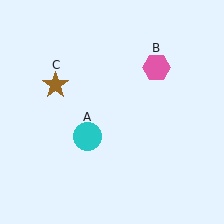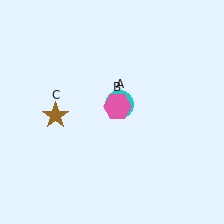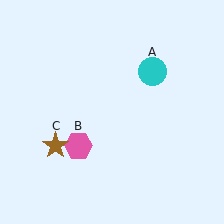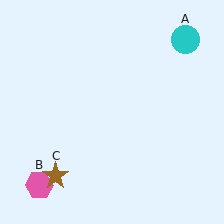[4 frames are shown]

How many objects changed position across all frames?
3 objects changed position: cyan circle (object A), pink hexagon (object B), brown star (object C).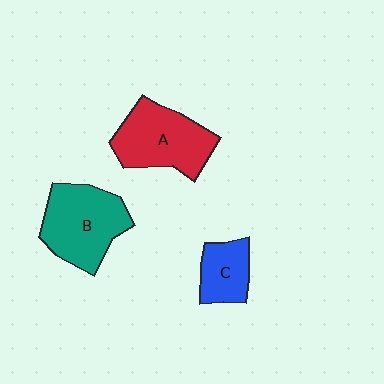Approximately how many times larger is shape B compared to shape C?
Approximately 1.9 times.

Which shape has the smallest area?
Shape C (blue).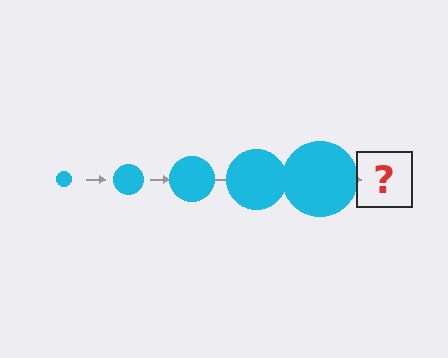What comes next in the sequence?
The next element should be a cyan circle, larger than the previous one.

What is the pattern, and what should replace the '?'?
The pattern is that the circle gets progressively larger each step. The '?' should be a cyan circle, larger than the previous one.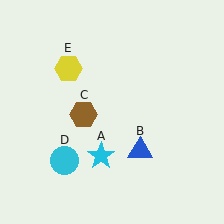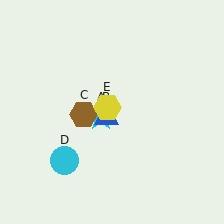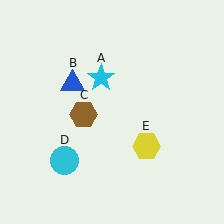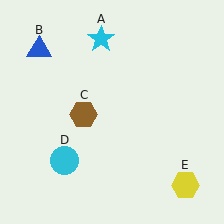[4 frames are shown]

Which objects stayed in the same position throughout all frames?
Brown hexagon (object C) and cyan circle (object D) remained stationary.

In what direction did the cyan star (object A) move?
The cyan star (object A) moved up.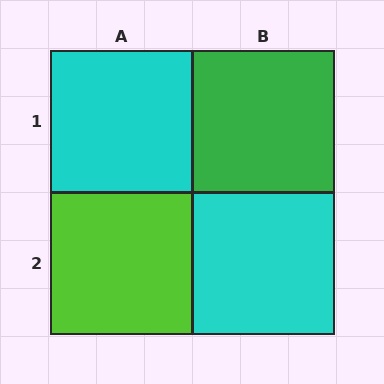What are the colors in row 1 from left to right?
Cyan, green.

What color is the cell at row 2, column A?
Lime.